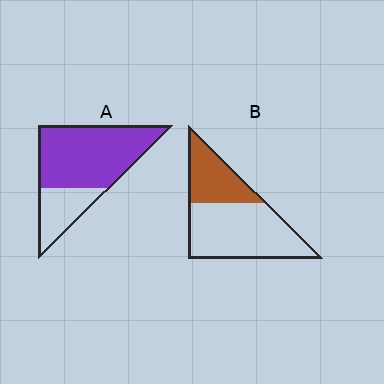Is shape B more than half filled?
No.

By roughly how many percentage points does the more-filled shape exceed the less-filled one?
By roughly 40 percentage points (A over B).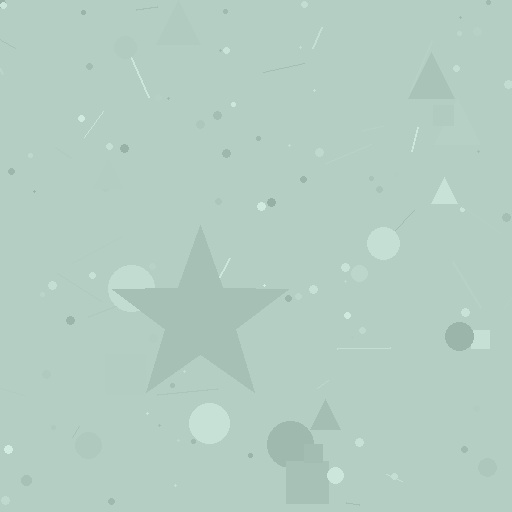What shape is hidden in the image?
A star is hidden in the image.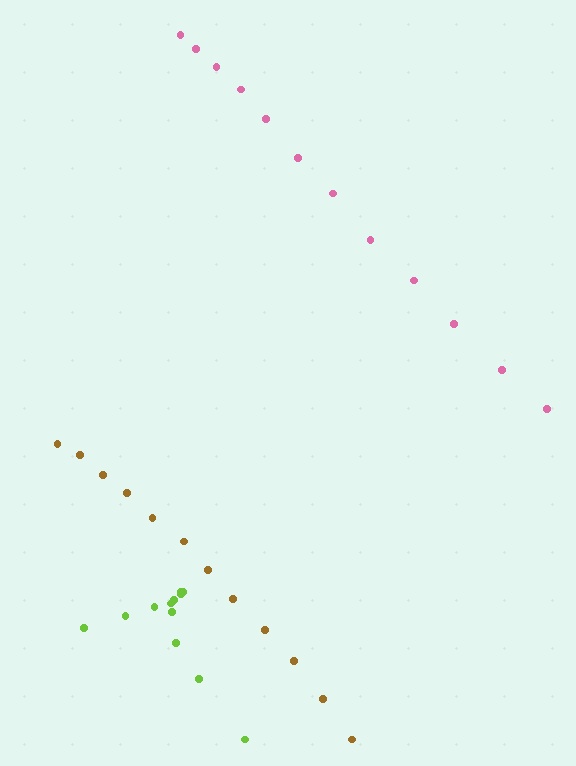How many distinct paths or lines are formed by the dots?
There are 3 distinct paths.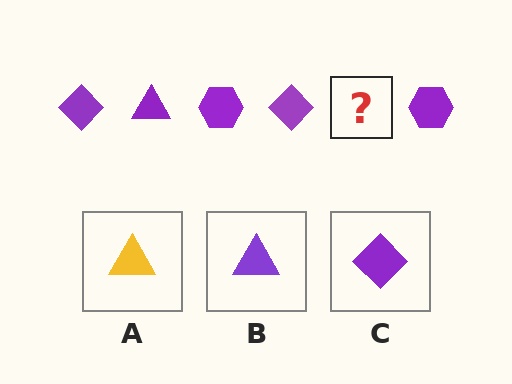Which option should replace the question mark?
Option B.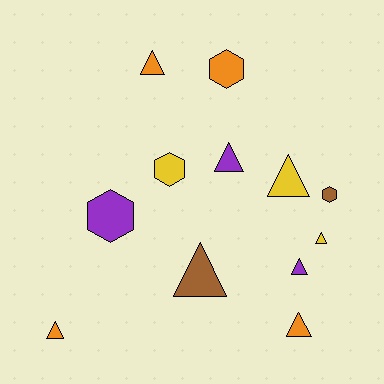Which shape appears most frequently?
Triangle, with 8 objects.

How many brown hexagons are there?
There is 1 brown hexagon.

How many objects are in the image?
There are 12 objects.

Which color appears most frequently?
Orange, with 4 objects.